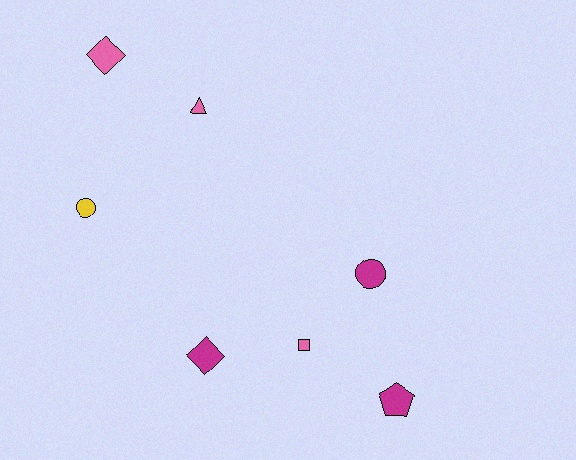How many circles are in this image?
There are 2 circles.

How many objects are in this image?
There are 7 objects.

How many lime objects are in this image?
There are no lime objects.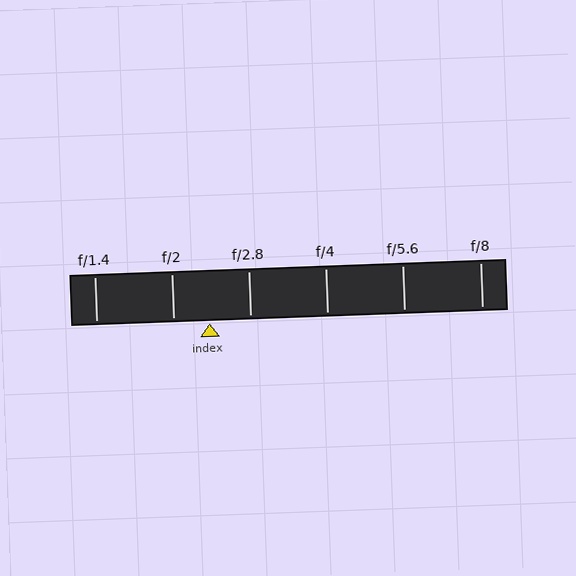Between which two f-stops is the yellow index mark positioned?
The index mark is between f/2 and f/2.8.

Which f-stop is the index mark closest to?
The index mark is closest to f/2.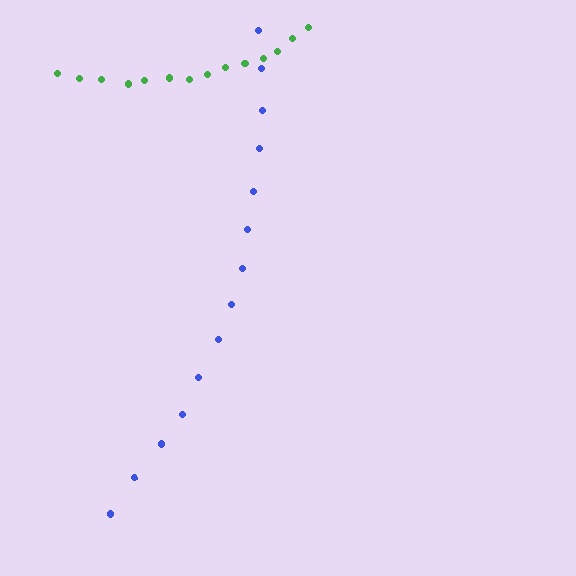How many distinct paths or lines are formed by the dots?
There are 2 distinct paths.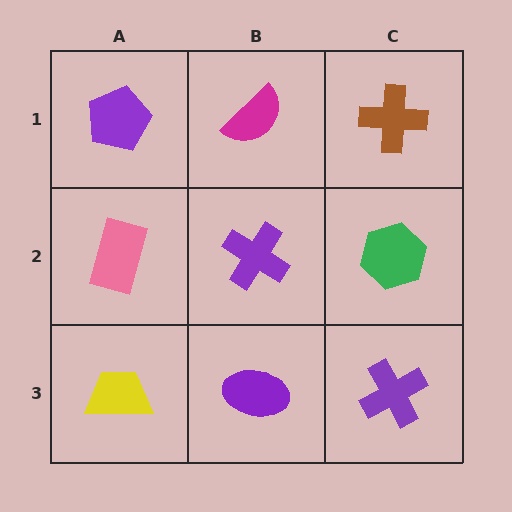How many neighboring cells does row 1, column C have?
2.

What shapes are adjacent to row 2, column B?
A magenta semicircle (row 1, column B), a purple ellipse (row 3, column B), a pink rectangle (row 2, column A), a green hexagon (row 2, column C).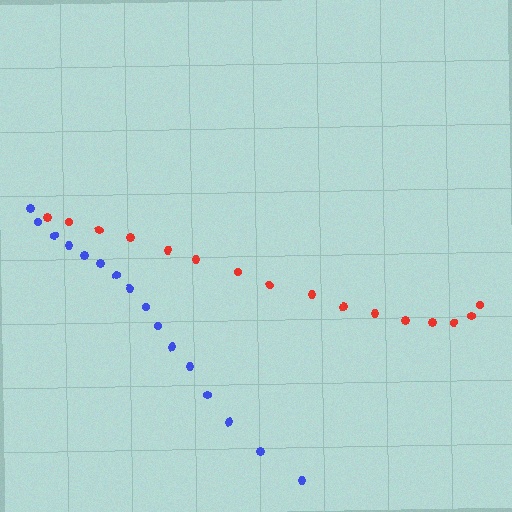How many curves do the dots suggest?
There are 2 distinct paths.